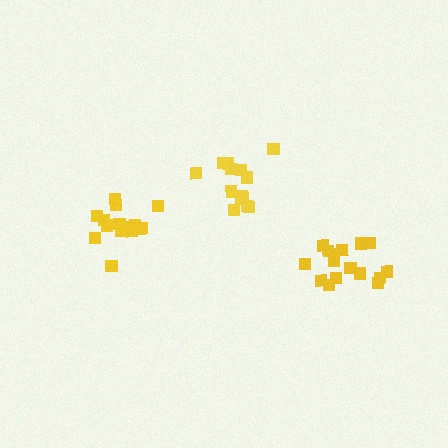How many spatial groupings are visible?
There are 3 spatial groupings.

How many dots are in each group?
Group 1: 16 dots, Group 2: 15 dots, Group 3: 13 dots (44 total).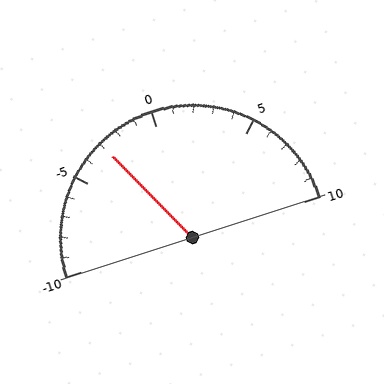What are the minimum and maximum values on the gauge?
The gauge ranges from -10 to 10.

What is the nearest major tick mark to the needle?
The nearest major tick mark is -5.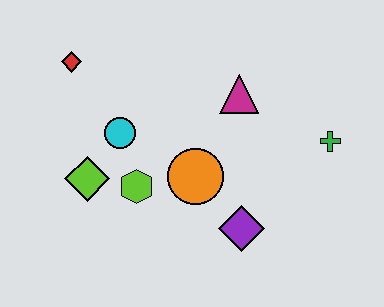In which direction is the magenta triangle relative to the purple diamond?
The magenta triangle is above the purple diamond.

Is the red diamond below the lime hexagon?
No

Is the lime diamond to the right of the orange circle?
No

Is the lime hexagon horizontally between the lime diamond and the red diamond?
No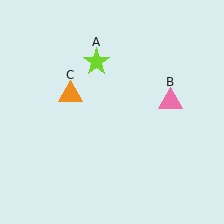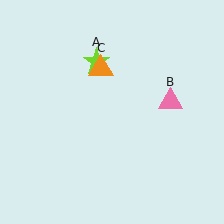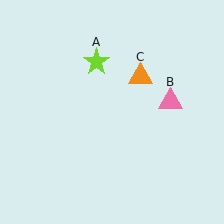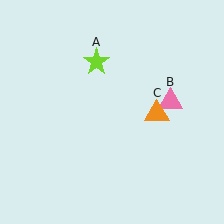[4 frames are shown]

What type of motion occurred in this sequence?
The orange triangle (object C) rotated clockwise around the center of the scene.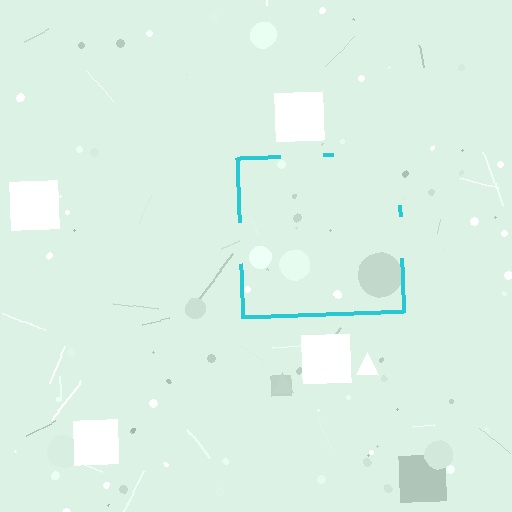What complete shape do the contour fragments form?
The contour fragments form a square.